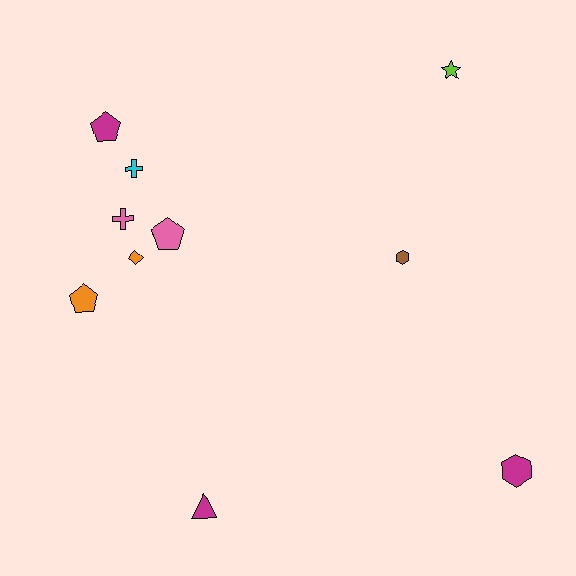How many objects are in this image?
There are 10 objects.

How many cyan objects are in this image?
There is 1 cyan object.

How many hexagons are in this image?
There are 2 hexagons.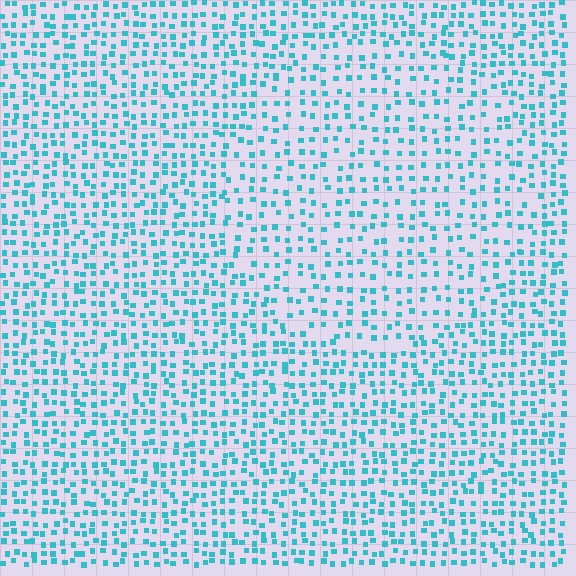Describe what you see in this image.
The image contains small cyan elements arranged at two different densities. A circle-shaped region is visible where the elements are less densely packed than the surrounding area.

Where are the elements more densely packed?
The elements are more densely packed outside the circle boundary.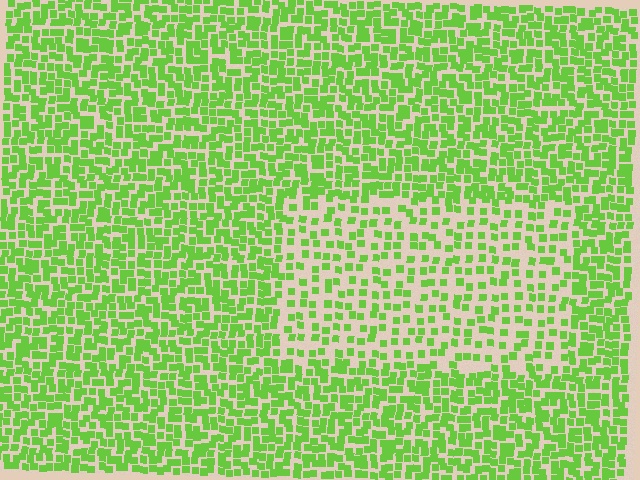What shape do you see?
I see a rectangle.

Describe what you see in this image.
The image contains small lime elements arranged at two different densities. A rectangle-shaped region is visible where the elements are less densely packed than the surrounding area.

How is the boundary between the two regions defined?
The boundary is defined by a change in element density (approximately 1.9x ratio). All elements are the same color, size, and shape.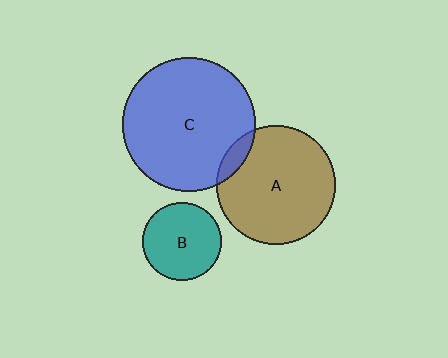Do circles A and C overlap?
Yes.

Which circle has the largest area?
Circle C (blue).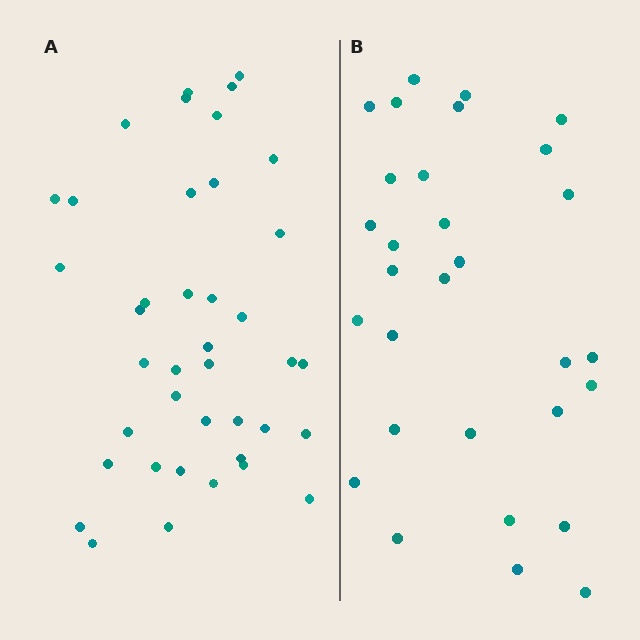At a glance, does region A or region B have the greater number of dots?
Region A (the left region) has more dots.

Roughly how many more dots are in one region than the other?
Region A has roughly 10 or so more dots than region B.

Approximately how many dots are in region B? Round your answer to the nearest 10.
About 30 dots.